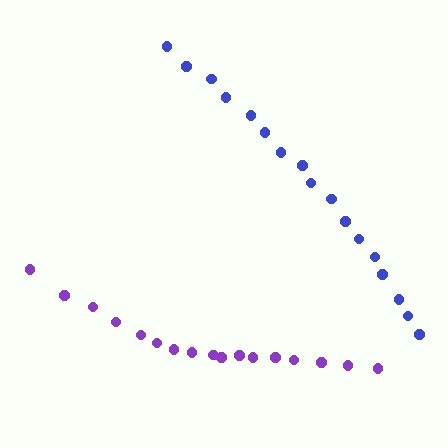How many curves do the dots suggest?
There are 2 distinct paths.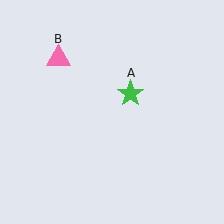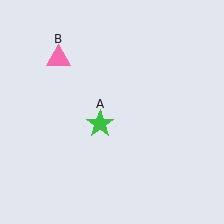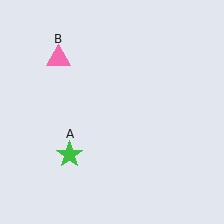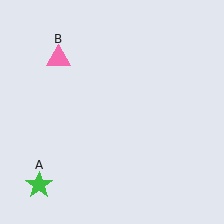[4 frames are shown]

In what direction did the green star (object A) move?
The green star (object A) moved down and to the left.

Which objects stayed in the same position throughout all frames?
Pink triangle (object B) remained stationary.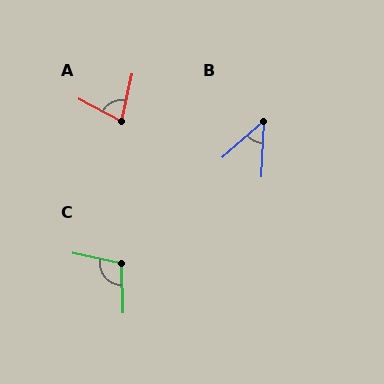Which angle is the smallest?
B, at approximately 46 degrees.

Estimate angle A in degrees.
Approximately 74 degrees.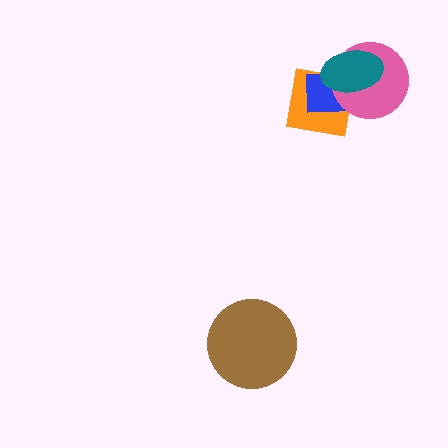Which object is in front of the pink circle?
The teal ellipse is in front of the pink circle.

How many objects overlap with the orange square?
3 objects overlap with the orange square.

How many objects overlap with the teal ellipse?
3 objects overlap with the teal ellipse.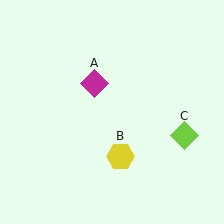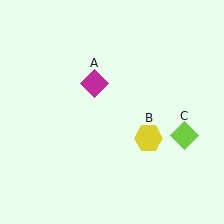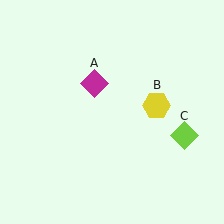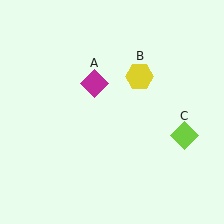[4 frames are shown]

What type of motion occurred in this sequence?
The yellow hexagon (object B) rotated counterclockwise around the center of the scene.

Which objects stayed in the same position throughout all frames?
Magenta diamond (object A) and lime diamond (object C) remained stationary.